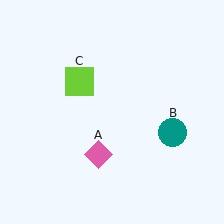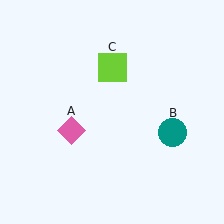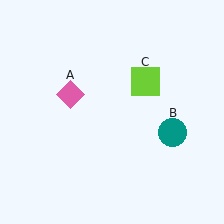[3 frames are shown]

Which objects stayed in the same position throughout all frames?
Teal circle (object B) remained stationary.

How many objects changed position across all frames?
2 objects changed position: pink diamond (object A), lime square (object C).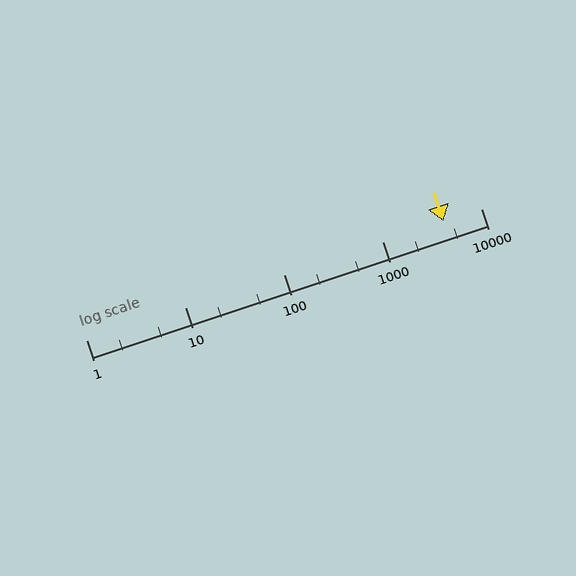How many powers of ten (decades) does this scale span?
The scale spans 4 decades, from 1 to 10000.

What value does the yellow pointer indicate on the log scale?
The pointer indicates approximately 4200.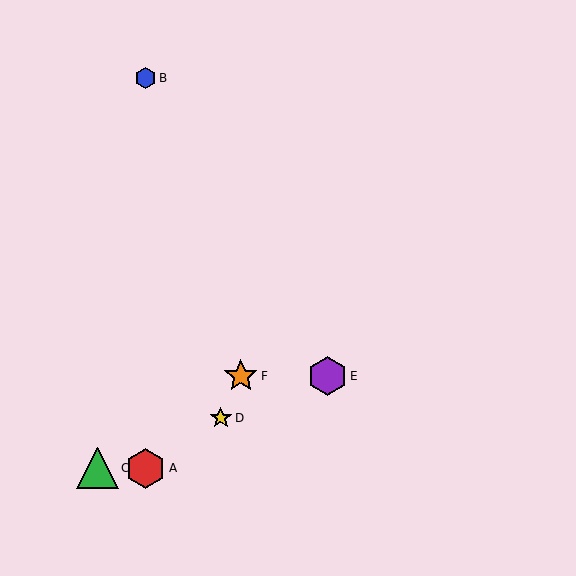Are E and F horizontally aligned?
Yes, both are at y≈376.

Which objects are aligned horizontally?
Objects E, F are aligned horizontally.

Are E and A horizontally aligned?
No, E is at y≈376 and A is at y≈468.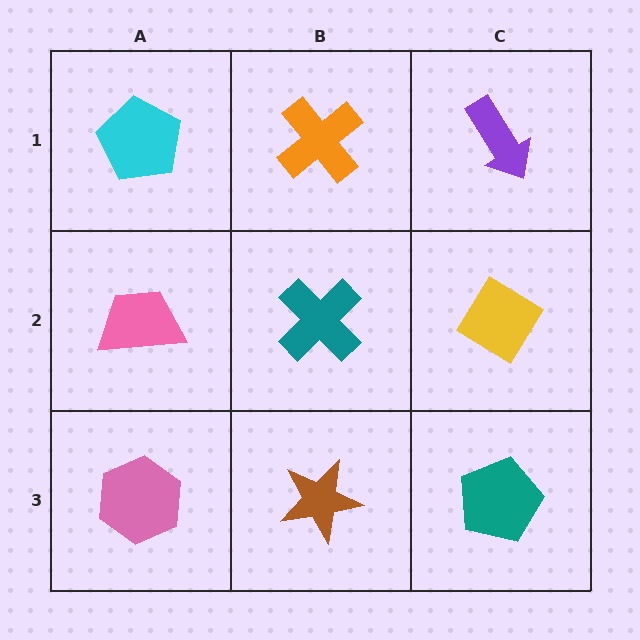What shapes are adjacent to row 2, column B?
An orange cross (row 1, column B), a brown star (row 3, column B), a pink trapezoid (row 2, column A), a yellow diamond (row 2, column C).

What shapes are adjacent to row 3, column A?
A pink trapezoid (row 2, column A), a brown star (row 3, column B).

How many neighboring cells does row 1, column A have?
2.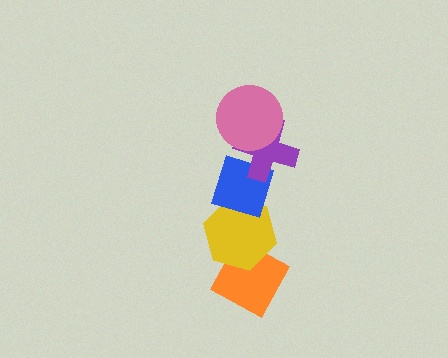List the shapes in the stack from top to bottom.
From top to bottom: the pink circle, the purple cross, the blue diamond, the yellow hexagon, the orange diamond.